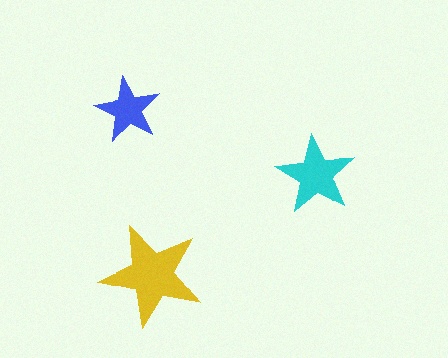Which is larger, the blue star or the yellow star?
The yellow one.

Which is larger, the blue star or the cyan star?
The cyan one.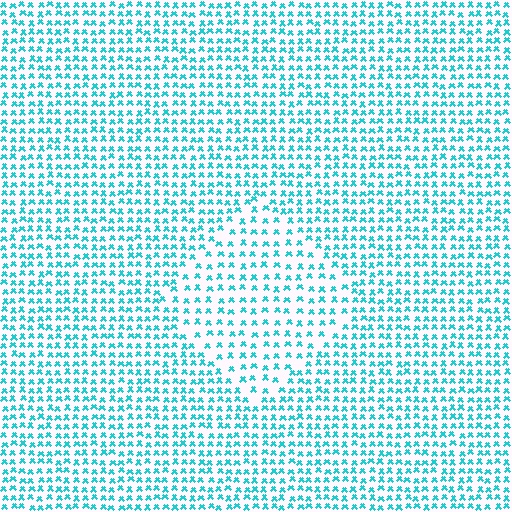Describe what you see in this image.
The image contains small cyan elements arranged at two different densities. A diamond-shaped region is visible where the elements are less densely packed than the surrounding area.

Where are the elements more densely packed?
The elements are more densely packed outside the diamond boundary.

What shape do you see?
I see a diamond.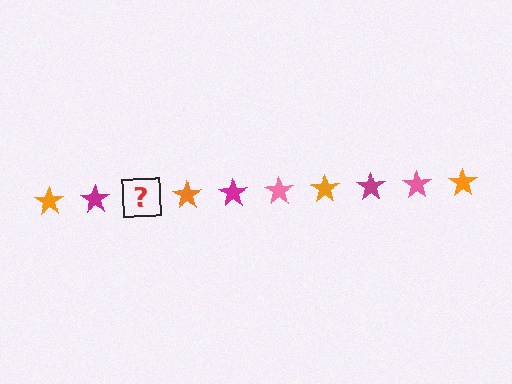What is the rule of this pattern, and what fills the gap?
The rule is that the pattern cycles through orange, magenta, pink stars. The gap should be filled with a pink star.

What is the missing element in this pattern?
The missing element is a pink star.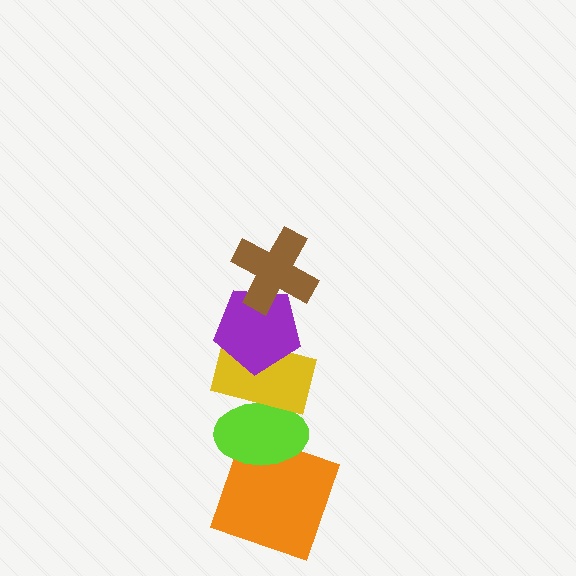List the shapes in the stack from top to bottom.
From top to bottom: the brown cross, the purple pentagon, the yellow rectangle, the lime ellipse, the orange square.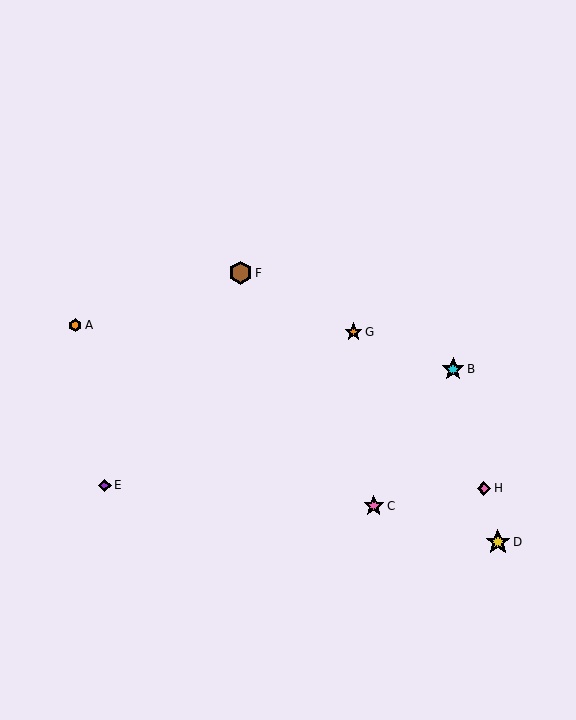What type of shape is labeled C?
Shape C is a pink star.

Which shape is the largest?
The yellow star (labeled D) is the largest.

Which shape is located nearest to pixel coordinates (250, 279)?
The brown hexagon (labeled F) at (241, 273) is nearest to that location.